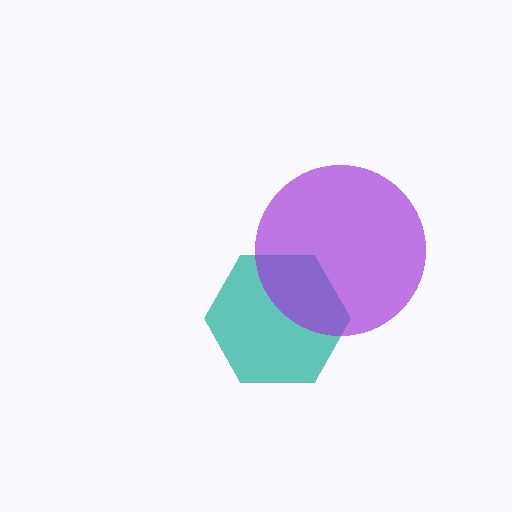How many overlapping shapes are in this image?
There are 2 overlapping shapes in the image.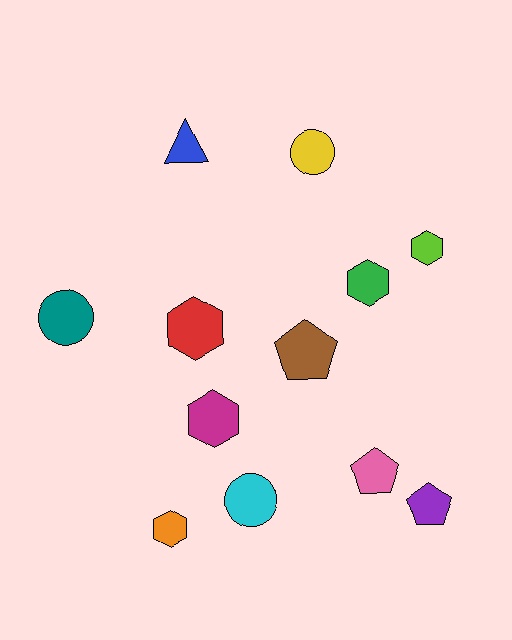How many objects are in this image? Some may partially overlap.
There are 12 objects.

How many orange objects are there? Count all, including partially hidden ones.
There is 1 orange object.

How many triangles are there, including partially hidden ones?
There is 1 triangle.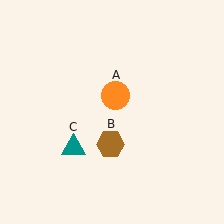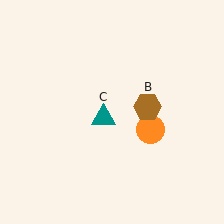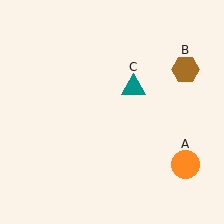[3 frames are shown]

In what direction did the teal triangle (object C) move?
The teal triangle (object C) moved up and to the right.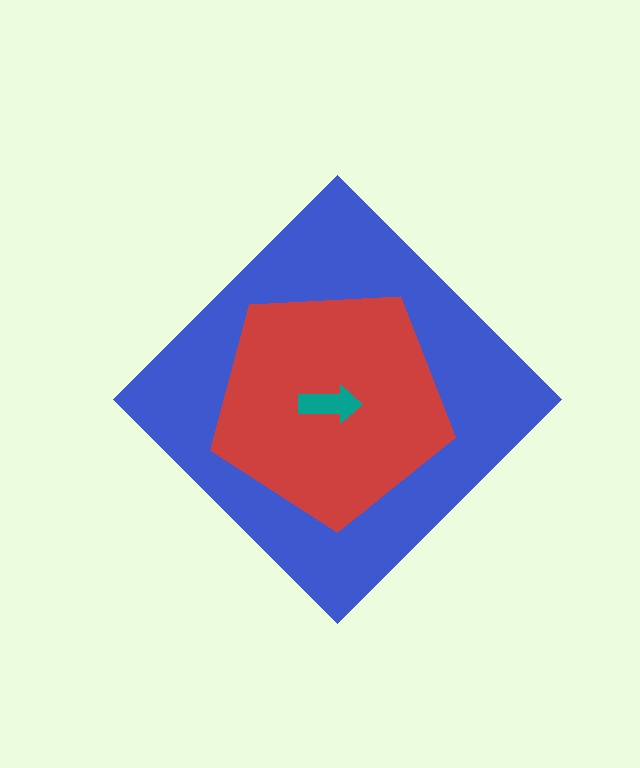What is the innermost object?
The teal arrow.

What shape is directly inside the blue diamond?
The red pentagon.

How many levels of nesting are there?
3.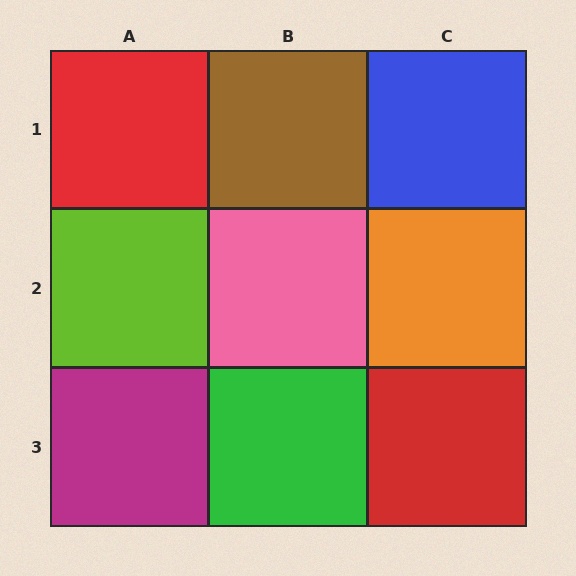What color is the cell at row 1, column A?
Red.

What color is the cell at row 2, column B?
Pink.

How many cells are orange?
1 cell is orange.